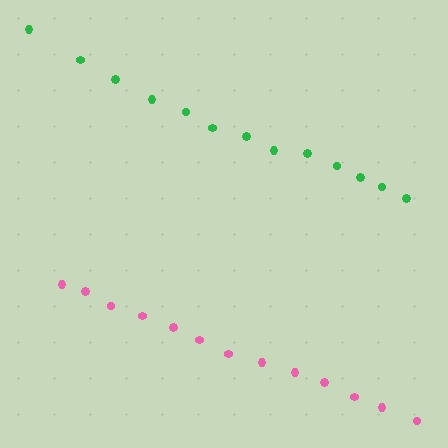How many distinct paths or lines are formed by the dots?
There are 2 distinct paths.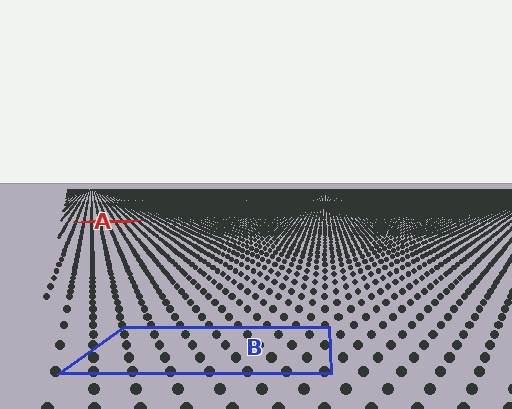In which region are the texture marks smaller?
The texture marks are smaller in region A, because it is farther away.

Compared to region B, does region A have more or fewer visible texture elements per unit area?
Region A has more texture elements per unit area — they are packed more densely because it is farther away.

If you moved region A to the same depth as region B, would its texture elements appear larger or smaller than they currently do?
They would appear larger. At a closer depth, the same texture elements are projected at a bigger on-screen size.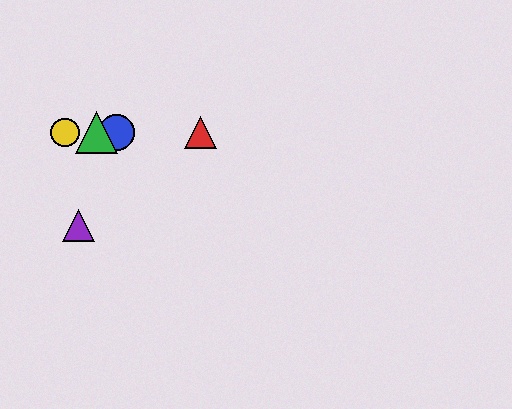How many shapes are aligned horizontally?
4 shapes (the red triangle, the blue circle, the green triangle, the yellow circle) are aligned horizontally.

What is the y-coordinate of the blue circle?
The blue circle is at y≈133.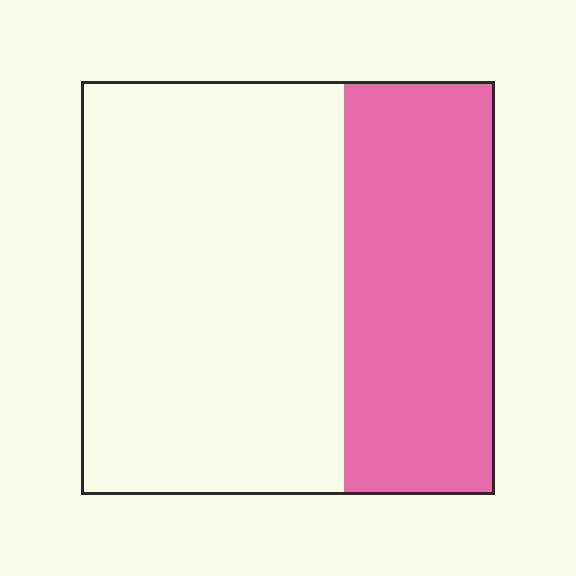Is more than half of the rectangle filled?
No.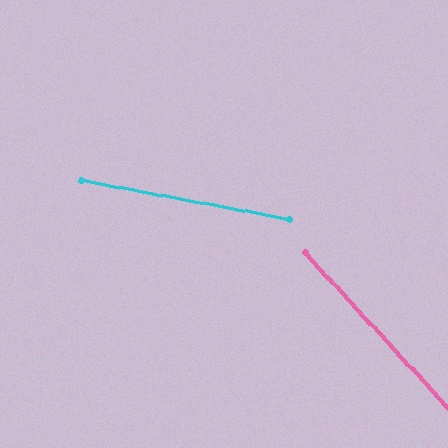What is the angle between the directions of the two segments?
Approximately 37 degrees.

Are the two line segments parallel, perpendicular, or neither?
Neither parallel nor perpendicular — they differ by about 37°.